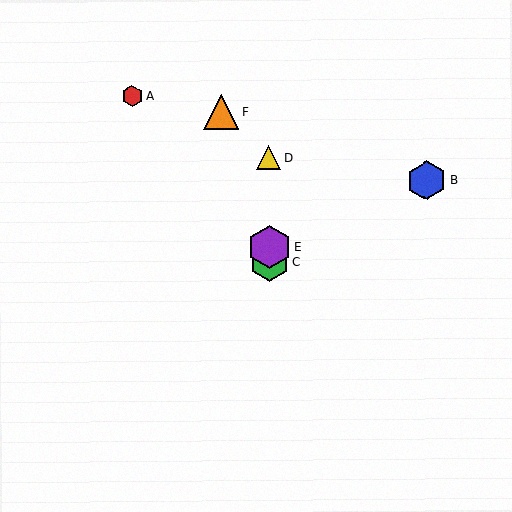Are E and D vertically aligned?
Yes, both are at x≈270.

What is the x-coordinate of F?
Object F is at x≈221.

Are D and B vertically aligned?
No, D is at x≈269 and B is at x≈427.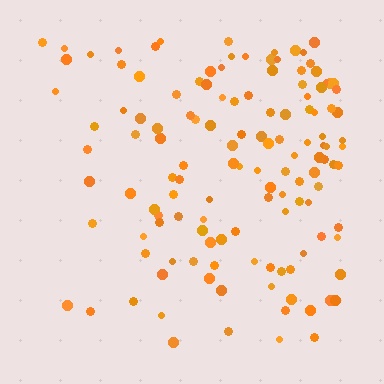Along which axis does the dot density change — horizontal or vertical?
Horizontal.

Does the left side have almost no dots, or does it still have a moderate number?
Still a moderate number, just noticeably fewer than the right.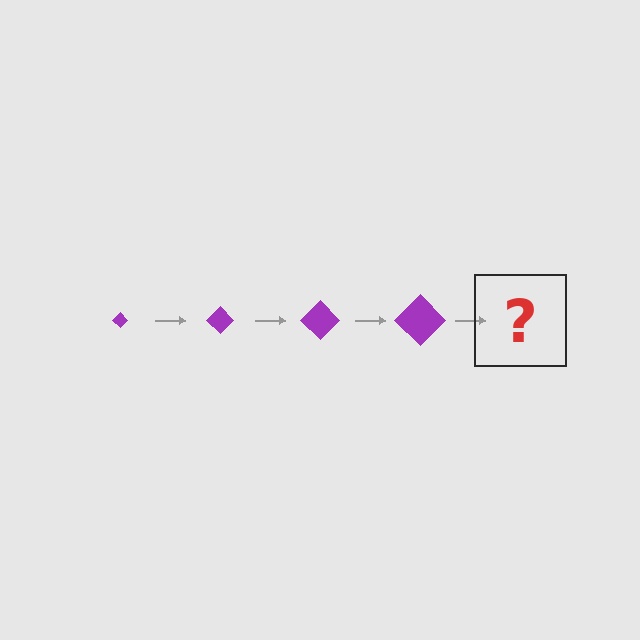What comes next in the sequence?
The next element should be a purple diamond, larger than the previous one.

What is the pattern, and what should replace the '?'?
The pattern is that the diamond gets progressively larger each step. The '?' should be a purple diamond, larger than the previous one.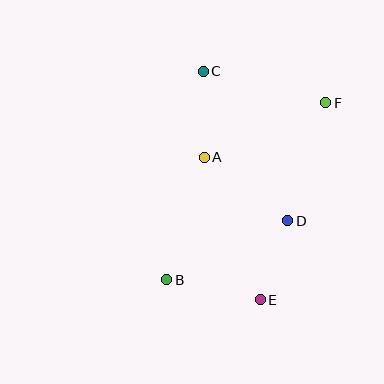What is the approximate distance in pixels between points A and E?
The distance between A and E is approximately 153 pixels.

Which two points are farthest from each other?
Points B and F are farthest from each other.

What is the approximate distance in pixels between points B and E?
The distance between B and E is approximately 96 pixels.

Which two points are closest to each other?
Points D and E are closest to each other.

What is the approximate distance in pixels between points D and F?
The distance between D and F is approximately 124 pixels.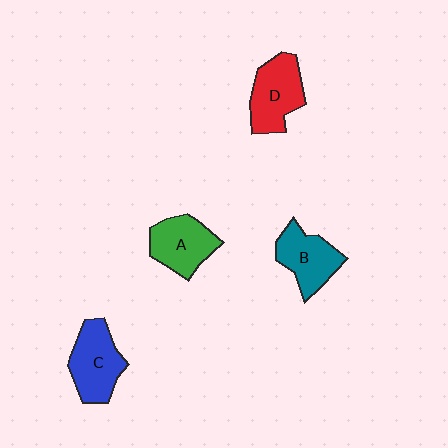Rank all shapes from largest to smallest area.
From largest to smallest: C (blue), D (red), A (green), B (teal).